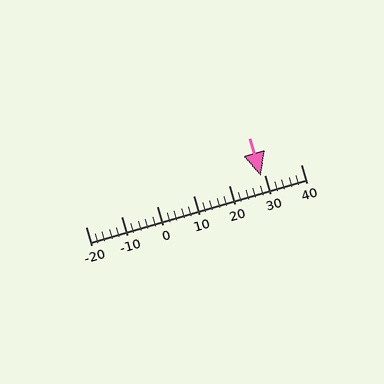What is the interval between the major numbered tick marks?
The major tick marks are spaced 10 units apart.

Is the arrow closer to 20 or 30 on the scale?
The arrow is closer to 30.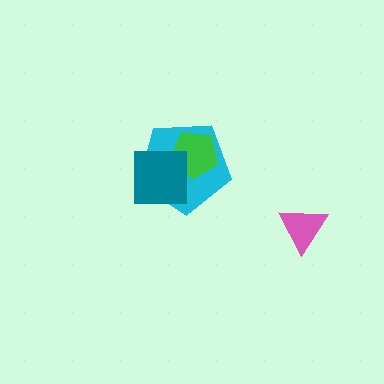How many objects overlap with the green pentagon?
2 objects overlap with the green pentagon.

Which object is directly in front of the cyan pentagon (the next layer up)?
The green pentagon is directly in front of the cyan pentagon.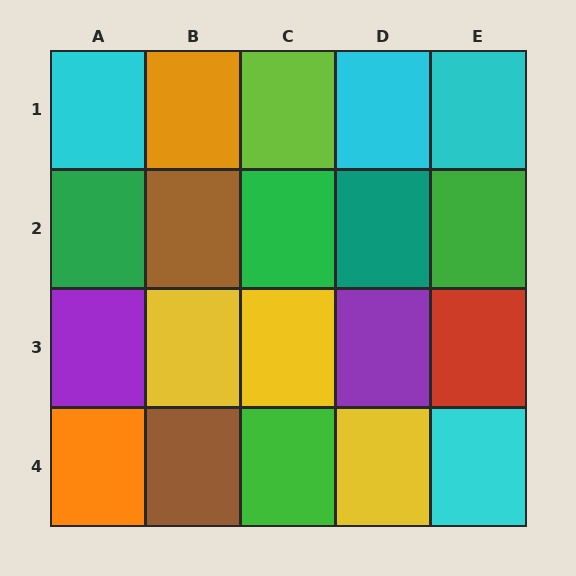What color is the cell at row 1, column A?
Cyan.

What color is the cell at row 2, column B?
Brown.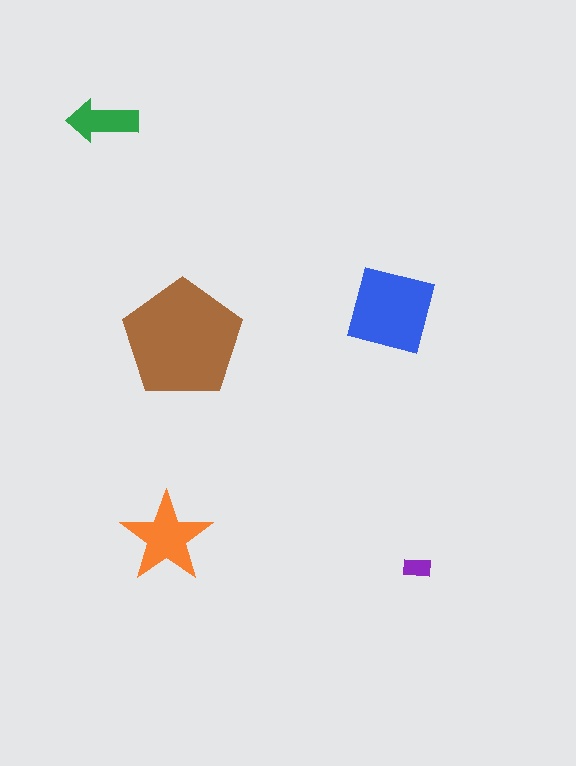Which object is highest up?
The green arrow is topmost.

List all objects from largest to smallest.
The brown pentagon, the blue square, the orange star, the green arrow, the purple rectangle.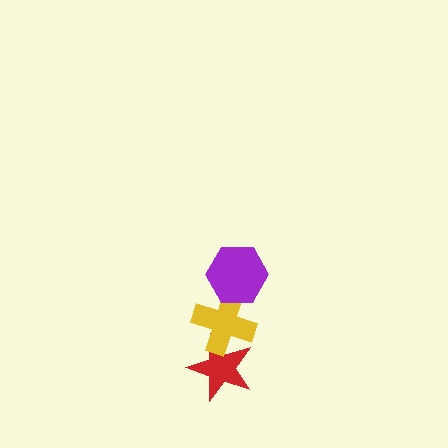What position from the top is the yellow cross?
The yellow cross is 2nd from the top.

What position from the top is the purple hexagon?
The purple hexagon is 1st from the top.